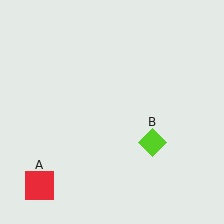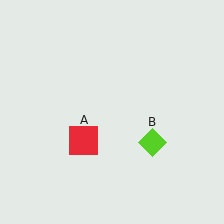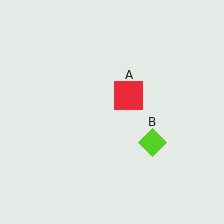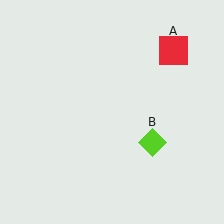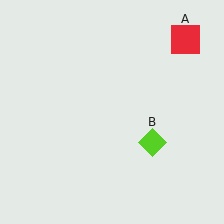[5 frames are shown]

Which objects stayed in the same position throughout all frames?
Lime diamond (object B) remained stationary.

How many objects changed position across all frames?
1 object changed position: red square (object A).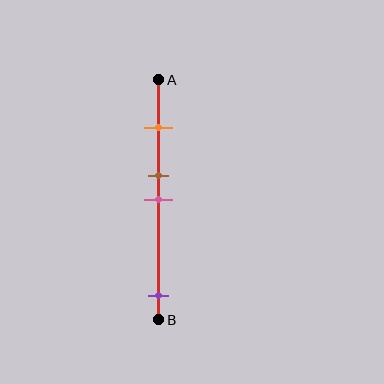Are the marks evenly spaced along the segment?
No, the marks are not evenly spaced.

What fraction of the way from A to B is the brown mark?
The brown mark is approximately 40% (0.4) of the way from A to B.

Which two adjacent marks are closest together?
The brown and pink marks are the closest adjacent pair.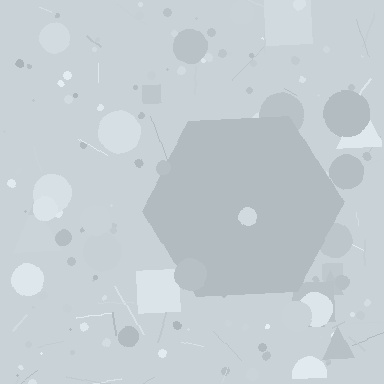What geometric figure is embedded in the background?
A hexagon is embedded in the background.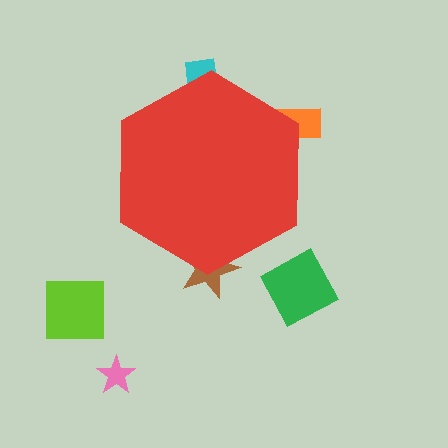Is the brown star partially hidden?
Yes, the brown star is partially hidden behind the red hexagon.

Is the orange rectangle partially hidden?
Yes, the orange rectangle is partially hidden behind the red hexagon.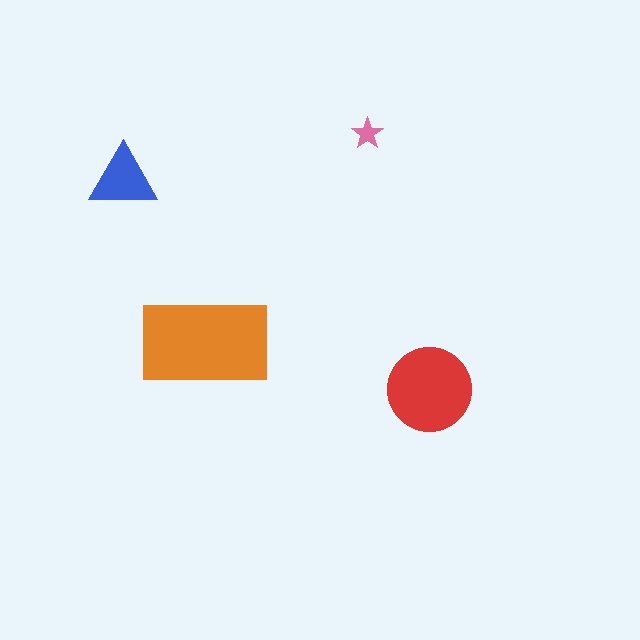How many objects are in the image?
There are 4 objects in the image.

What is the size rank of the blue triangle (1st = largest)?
3rd.